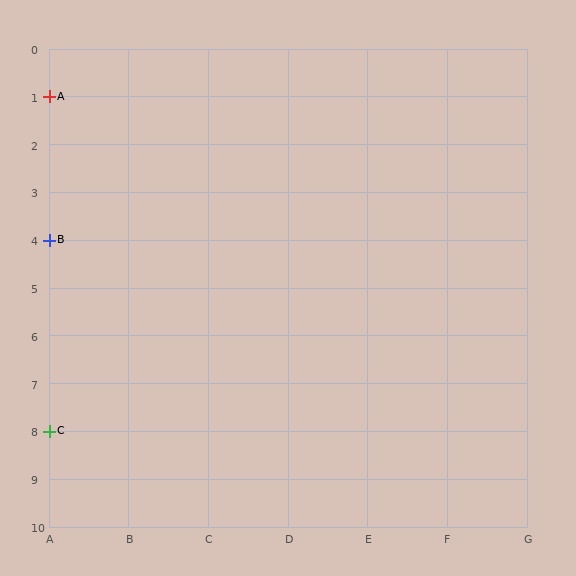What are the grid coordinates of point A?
Point A is at grid coordinates (A, 1).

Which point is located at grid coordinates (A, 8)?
Point C is at (A, 8).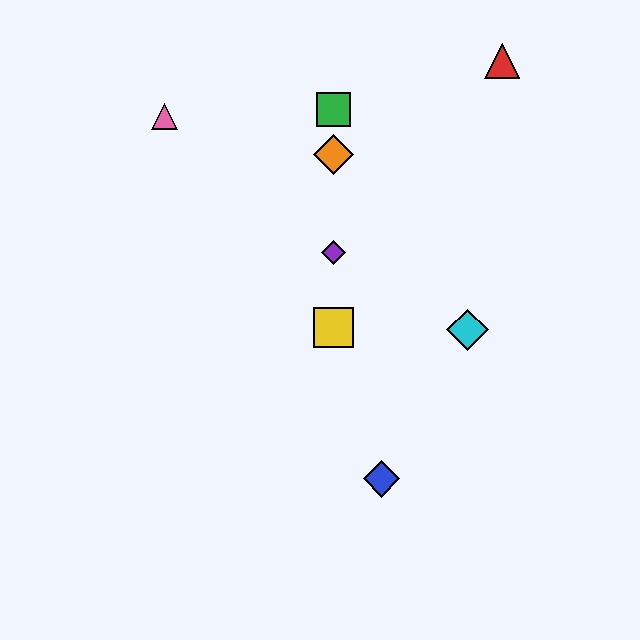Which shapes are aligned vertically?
The green square, the yellow square, the purple diamond, the orange diamond are aligned vertically.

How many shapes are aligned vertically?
4 shapes (the green square, the yellow square, the purple diamond, the orange diamond) are aligned vertically.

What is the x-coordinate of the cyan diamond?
The cyan diamond is at x≈467.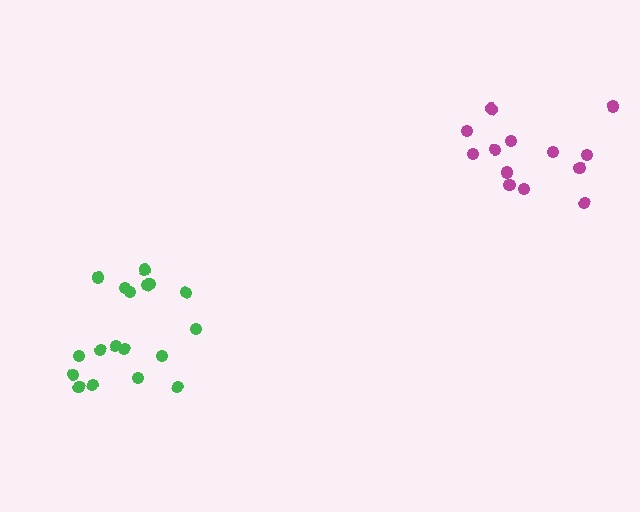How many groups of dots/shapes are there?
There are 2 groups.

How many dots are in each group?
Group 1: 18 dots, Group 2: 13 dots (31 total).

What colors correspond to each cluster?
The clusters are colored: green, magenta.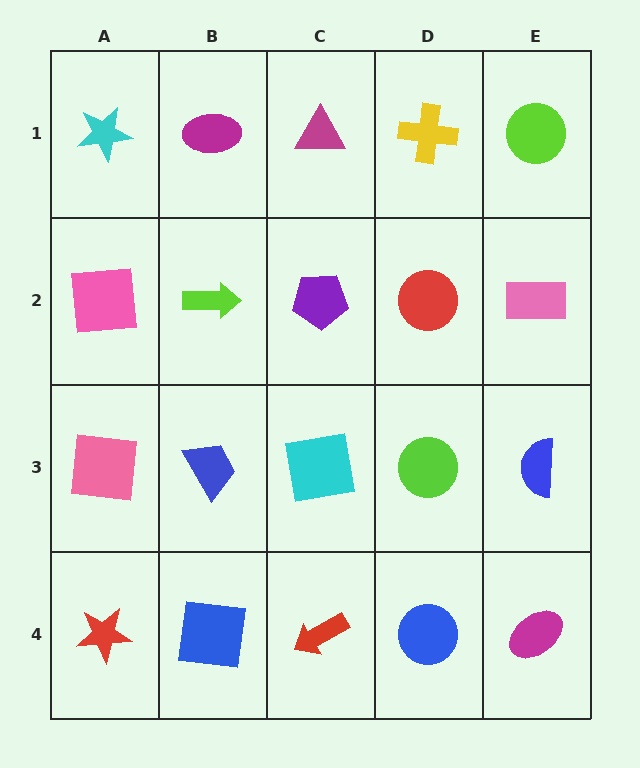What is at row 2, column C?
A purple pentagon.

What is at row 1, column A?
A cyan star.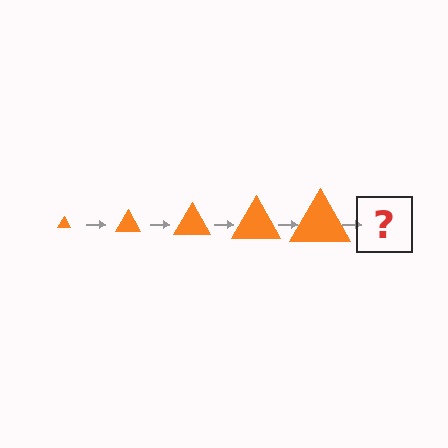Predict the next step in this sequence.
The next step is an orange triangle, larger than the previous one.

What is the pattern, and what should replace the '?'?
The pattern is that the triangle gets progressively larger each step. The '?' should be an orange triangle, larger than the previous one.